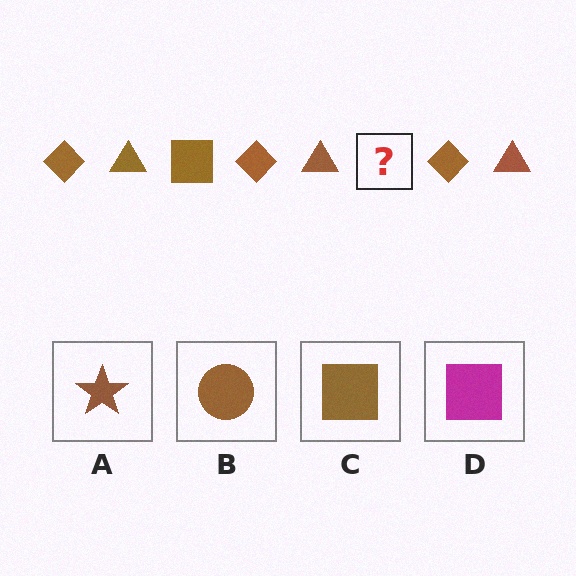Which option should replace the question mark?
Option C.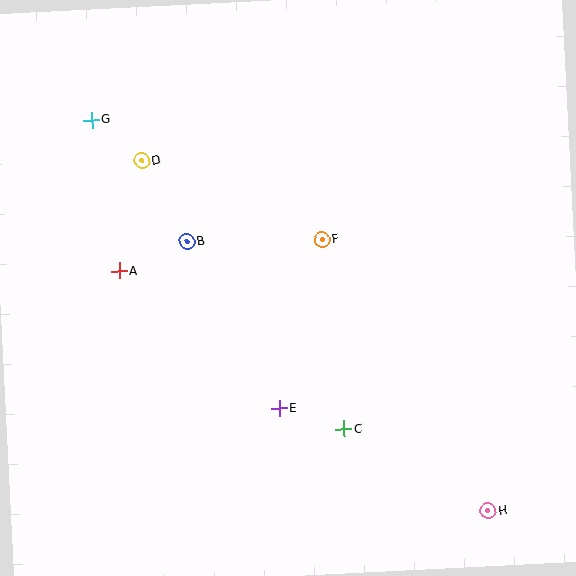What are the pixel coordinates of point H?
Point H is at (488, 511).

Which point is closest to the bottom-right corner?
Point H is closest to the bottom-right corner.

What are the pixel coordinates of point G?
Point G is at (92, 120).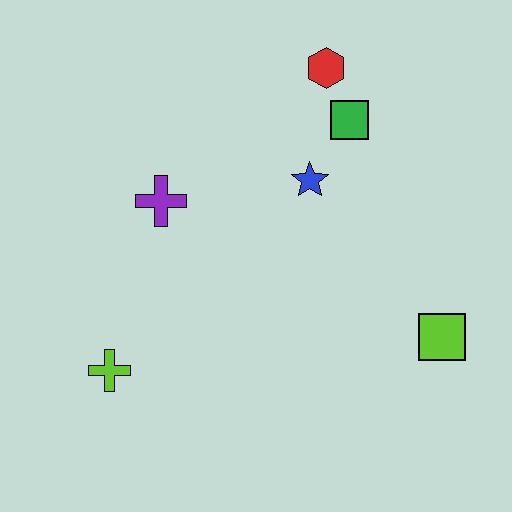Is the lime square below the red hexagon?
Yes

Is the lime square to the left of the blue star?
No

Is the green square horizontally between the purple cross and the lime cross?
No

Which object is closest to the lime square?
The blue star is closest to the lime square.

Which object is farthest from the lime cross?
The red hexagon is farthest from the lime cross.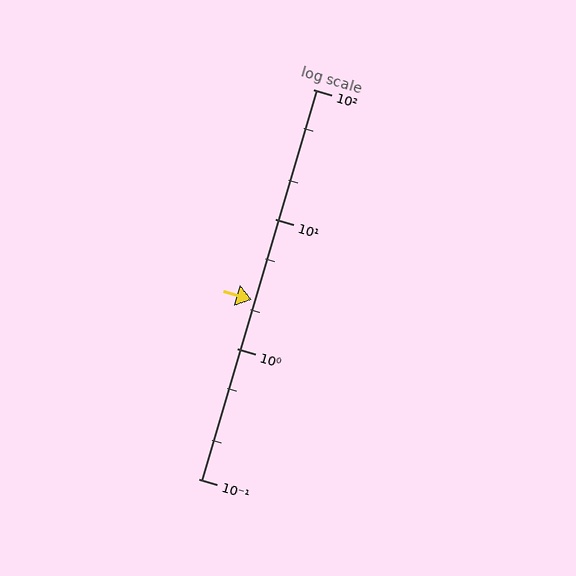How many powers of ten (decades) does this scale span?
The scale spans 3 decades, from 0.1 to 100.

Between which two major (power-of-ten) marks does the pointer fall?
The pointer is between 1 and 10.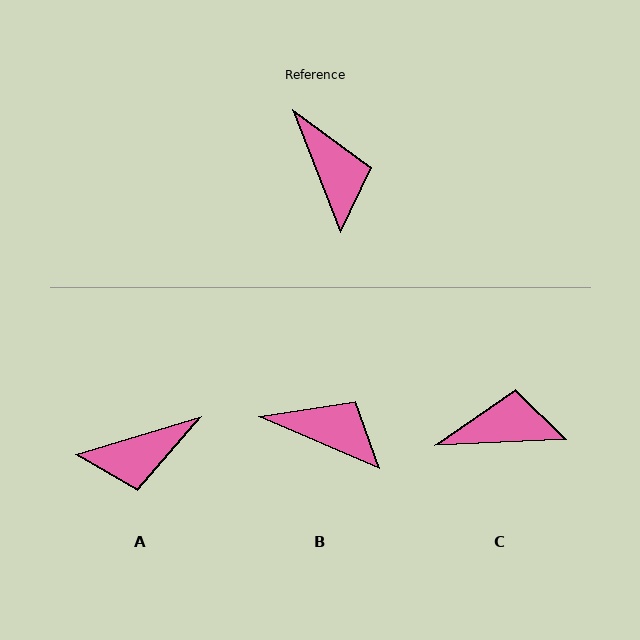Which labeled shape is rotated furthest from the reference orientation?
A, about 95 degrees away.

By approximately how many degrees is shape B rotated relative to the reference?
Approximately 45 degrees counter-clockwise.